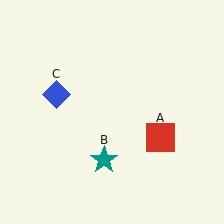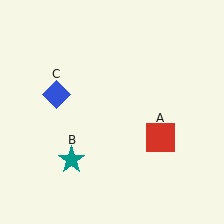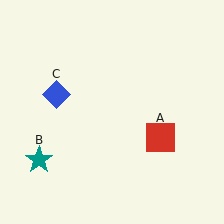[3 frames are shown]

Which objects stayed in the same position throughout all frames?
Red square (object A) and blue diamond (object C) remained stationary.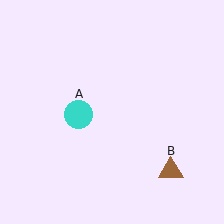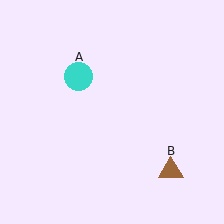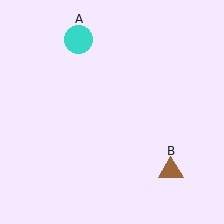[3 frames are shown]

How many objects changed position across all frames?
1 object changed position: cyan circle (object A).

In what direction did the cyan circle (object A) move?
The cyan circle (object A) moved up.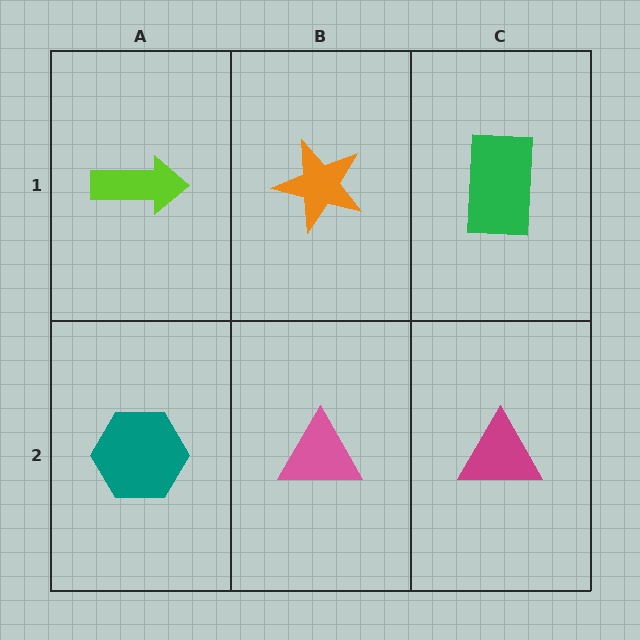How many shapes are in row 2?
3 shapes.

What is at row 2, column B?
A pink triangle.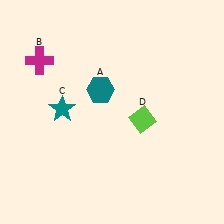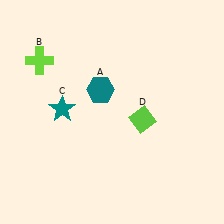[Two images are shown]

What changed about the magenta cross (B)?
In Image 1, B is magenta. In Image 2, it changed to lime.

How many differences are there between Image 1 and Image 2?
There is 1 difference between the two images.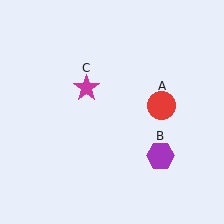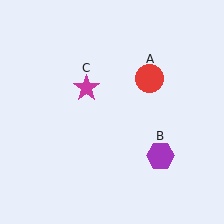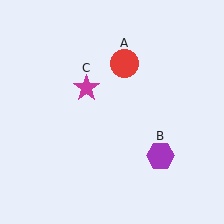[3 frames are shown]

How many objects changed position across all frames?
1 object changed position: red circle (object A).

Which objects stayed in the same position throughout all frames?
Purple hexagon (object B) and magenta star (object C) remained stationary.